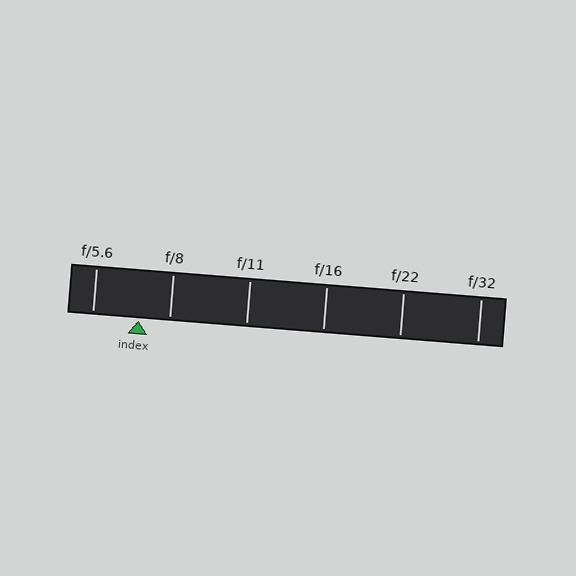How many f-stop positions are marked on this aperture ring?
There are 6 f-stop positions marked.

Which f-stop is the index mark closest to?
The index mark is closest to f/8.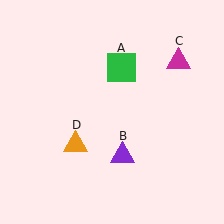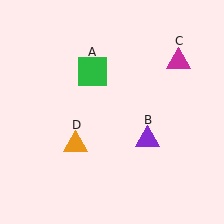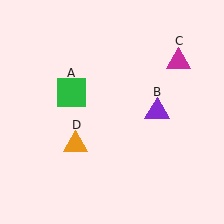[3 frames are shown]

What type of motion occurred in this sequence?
The green square (object A), purple triangle (object B) rotated counterclockwise around the center of the scene.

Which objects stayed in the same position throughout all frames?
Magenta triangle (object C) and orange triangle (object D) remained stationary.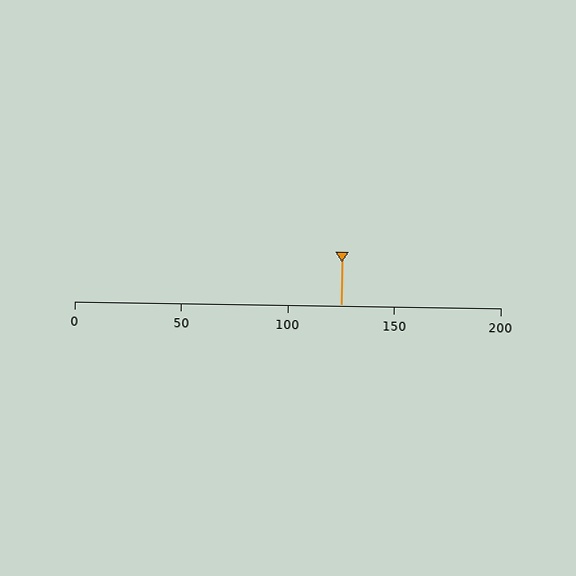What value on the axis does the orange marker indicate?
The marker indicates approximately 125.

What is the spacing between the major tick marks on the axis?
The major ticks are spaced 50 apart.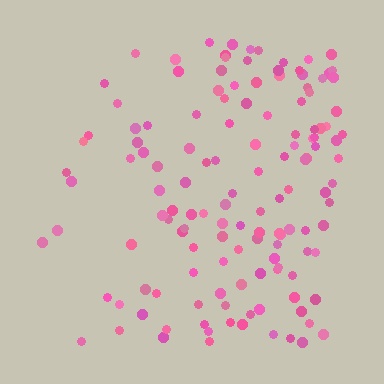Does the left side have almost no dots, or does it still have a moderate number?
Still a moderate number, just noticeably fewer than the right.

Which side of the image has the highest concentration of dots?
The right.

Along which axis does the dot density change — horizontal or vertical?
Horizontal.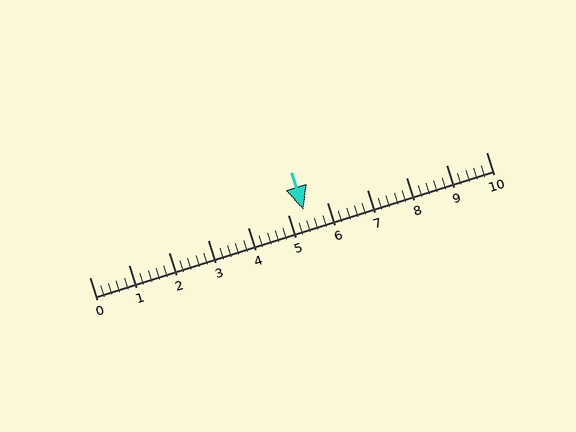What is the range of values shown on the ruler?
The ruler shows values from 0 to 10.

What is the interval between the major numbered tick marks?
The major tick marks are spaced 1 units apart.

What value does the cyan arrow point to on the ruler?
The cyan arrow points to approximately 5.4.